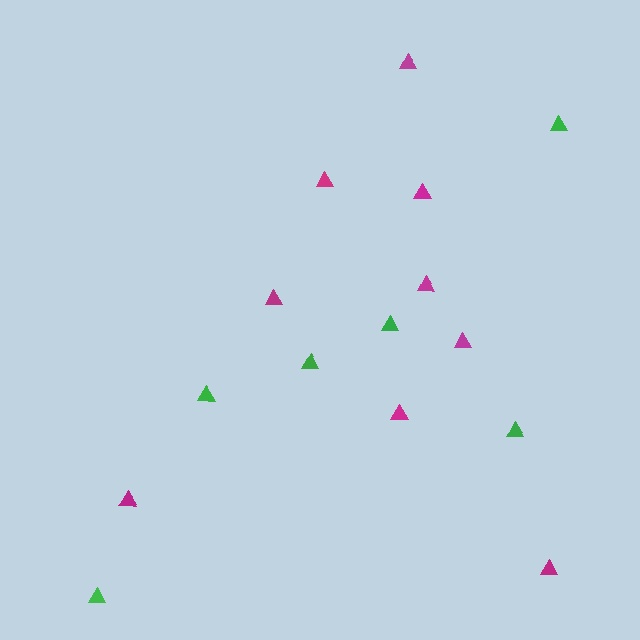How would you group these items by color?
There are 2 groups: one group of magenta triangles (9) and one group of green triangles (6).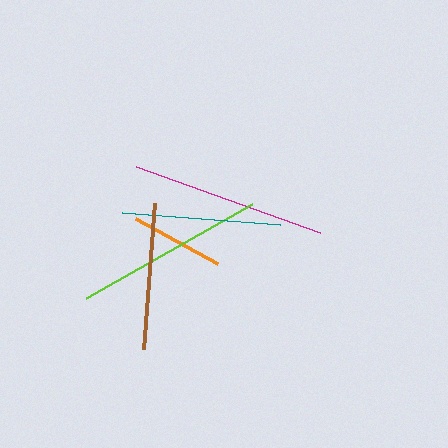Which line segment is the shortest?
The orange line is the shortest at approximately 94 pixels.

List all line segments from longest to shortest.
From longest to shortest: magenta, lime, teal, brown, orange.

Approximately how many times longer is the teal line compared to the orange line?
The teal line is approximately 1.7 times the length of the orange line.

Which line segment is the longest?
The magenta line is the longest at approximately 195 pixels.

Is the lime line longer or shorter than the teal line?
The lime line is longer than the teal line.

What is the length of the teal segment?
The teal segment is approximately 158 pixels long.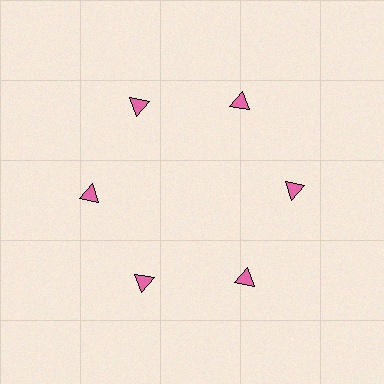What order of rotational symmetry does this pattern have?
This pattern has 6-fold rotational symmetry.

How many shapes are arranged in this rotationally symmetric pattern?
There are 6 shapes, arranged in 6 groups of 1.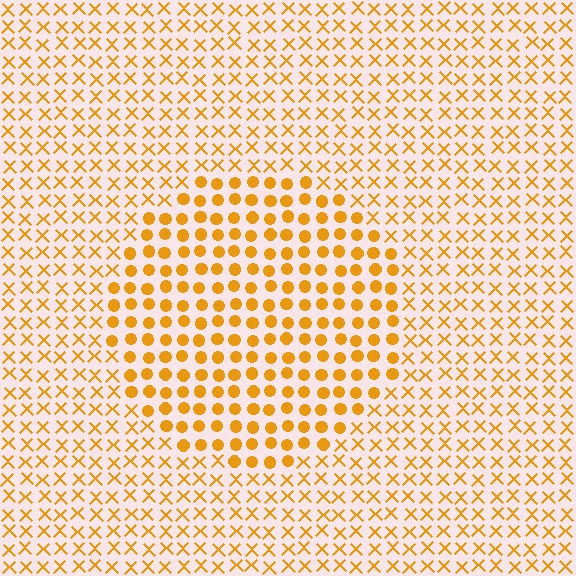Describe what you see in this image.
The image is filled with small orange elements arranged in a uniform grid. A circle-shaped region contains circles, while the surrounding area contains X marks. The boundary is defined purely by the change in element shape.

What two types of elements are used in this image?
The image uses circles inside the circle region and X marks outside it.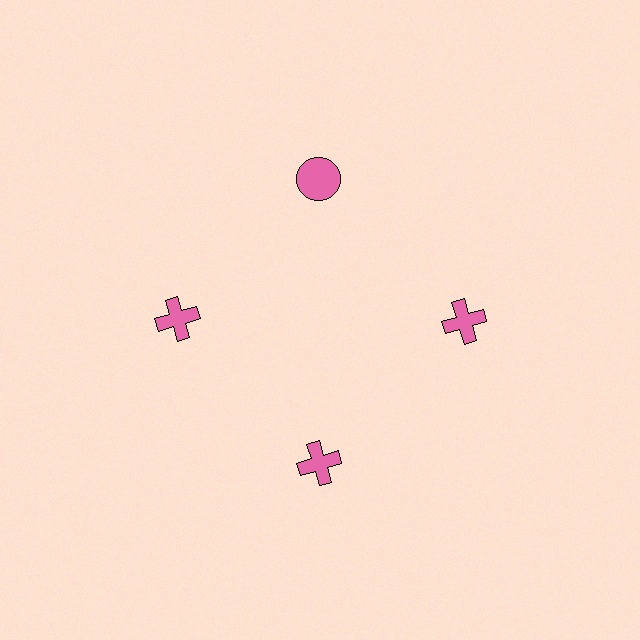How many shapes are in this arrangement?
There are 4 shapes arranged in a ring pattern.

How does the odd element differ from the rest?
It has a different shape: circle instead of cross.